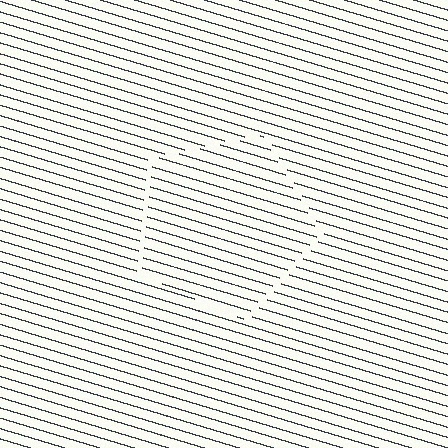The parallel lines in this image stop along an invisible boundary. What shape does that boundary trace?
An illusory pentagon. The interior of the shape contains the same grating, shifted by half a period — the contour is defined by the phase discontinuity where line-ends from the inner and outer gratings abut.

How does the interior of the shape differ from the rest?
The interior of the shape contains the same grating, shifted by half a period — the contour is defined by the phase discontinuity where line-ends from the inner and outer gratings abut.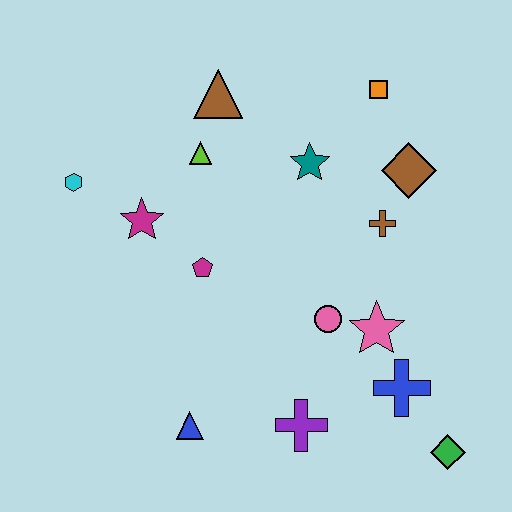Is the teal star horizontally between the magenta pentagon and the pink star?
Yes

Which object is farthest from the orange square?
The blue triangle is farthest from the orange square.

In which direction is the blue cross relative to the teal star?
The blue cross is below the teal star.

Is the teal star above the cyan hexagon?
Yes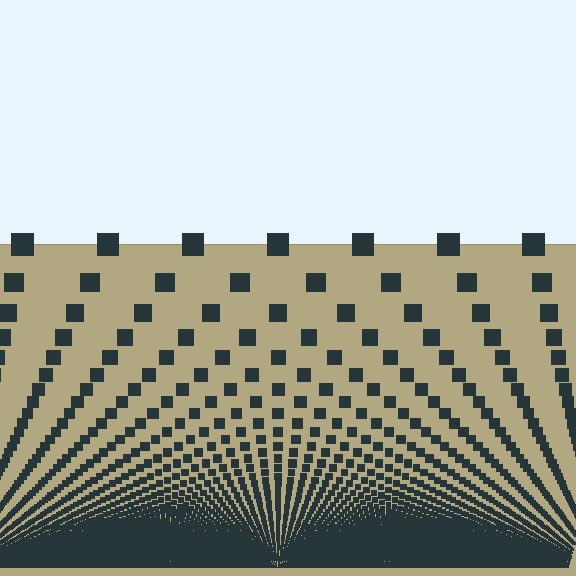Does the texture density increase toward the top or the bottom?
Density increases toward the bottom.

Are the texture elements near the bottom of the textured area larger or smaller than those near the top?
Smaller. The gradient is inverted — elements near the bottom are smaller and denser.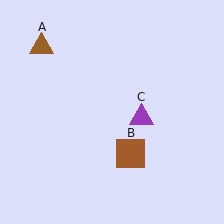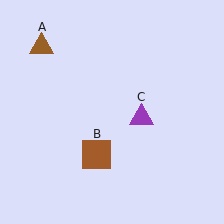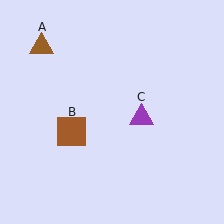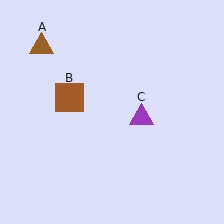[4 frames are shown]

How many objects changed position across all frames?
1 object changed position: brown square (object B).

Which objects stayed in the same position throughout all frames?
Brown triangle (object A) and purple triangle (object C) remained stationary.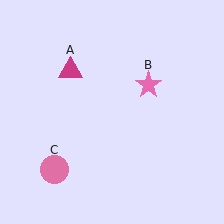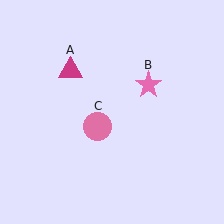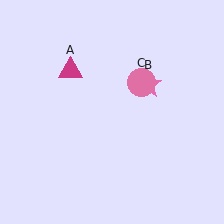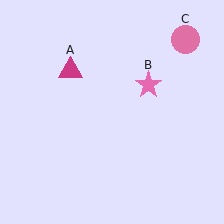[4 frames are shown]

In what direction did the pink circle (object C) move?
The pink circle (object C) moved up and to the right.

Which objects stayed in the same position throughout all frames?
Magenta triangle (object A) and pink star (object B) remained stationary.